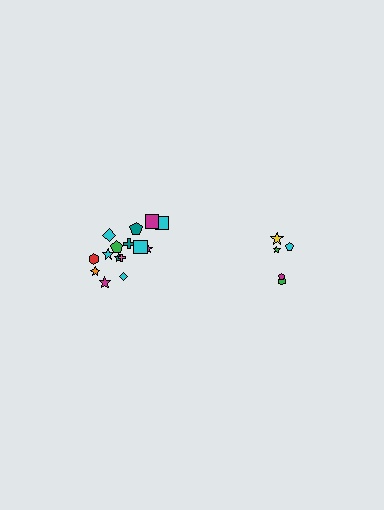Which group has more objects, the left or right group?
The left group.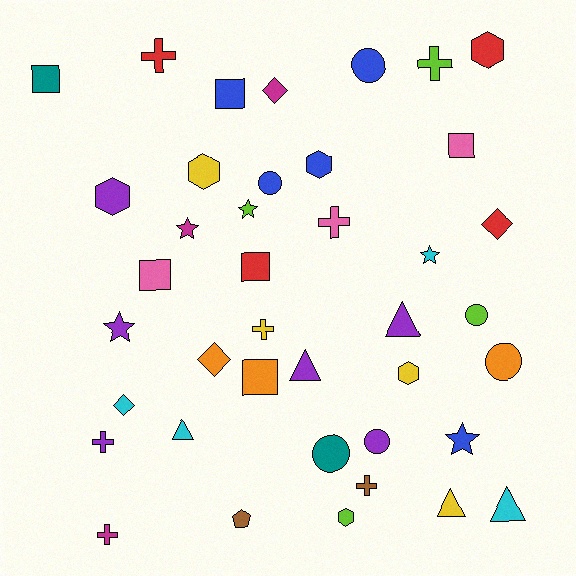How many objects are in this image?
There are 40 objects.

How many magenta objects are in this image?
There are 3 magenta objects.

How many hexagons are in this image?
There are 6 hexagons.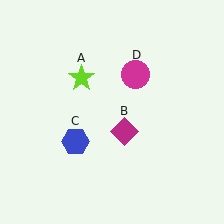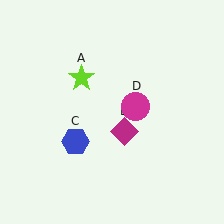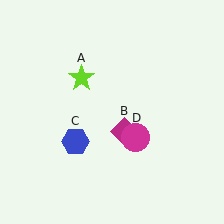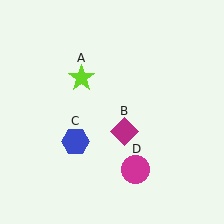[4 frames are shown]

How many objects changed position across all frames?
1 object changed position: magenta circle (object D).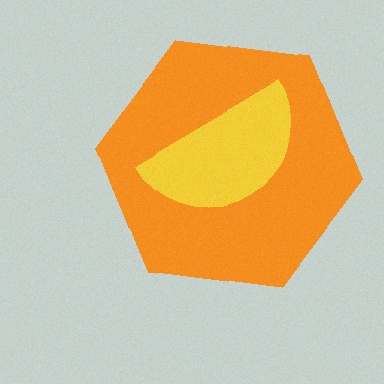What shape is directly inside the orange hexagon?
The yellow semicircle.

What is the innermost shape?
The yellow semicircle.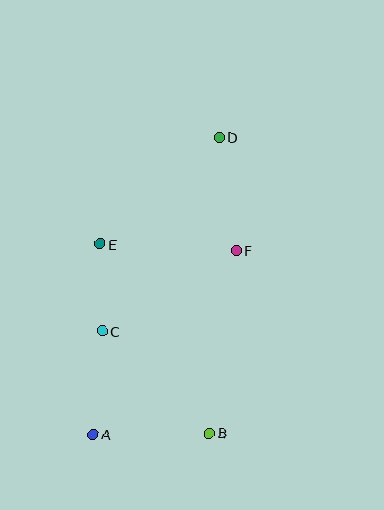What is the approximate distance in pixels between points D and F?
The distance between D and F is approximately 114 pixels.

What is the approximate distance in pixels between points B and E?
The distance between B and E is approximately 219 pixels.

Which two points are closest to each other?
Points C and E are closest to each other.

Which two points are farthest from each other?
Points A and D are farthest from each other.